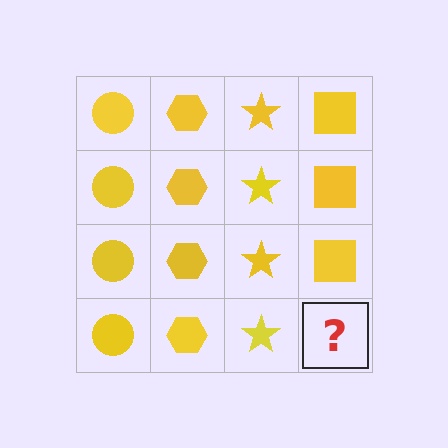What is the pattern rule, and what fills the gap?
The rule is that each column has a consistent shape. The gap should be filled with a yellow square.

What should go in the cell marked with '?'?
The missing cell should contain a yellow square.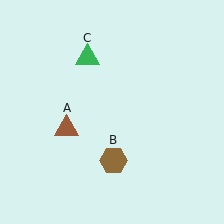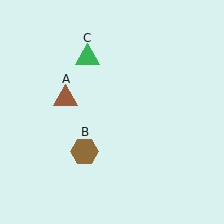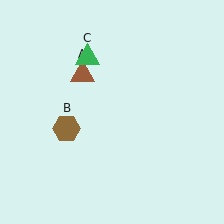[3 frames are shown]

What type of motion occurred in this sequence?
The brown triangle (object A), brown hexagon (object B) rotated clockwise around the center of the scene.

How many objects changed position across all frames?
2 objects changed position: brown triangle (object A), brown hexagon (object B).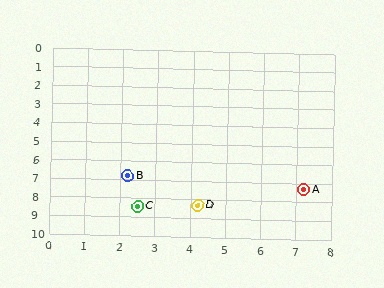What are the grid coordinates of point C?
Point C is at approximately (2.5, 8.4).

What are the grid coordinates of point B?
Point B is at approximately (2.2, 6.8).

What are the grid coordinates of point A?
Point A is at approximately (7.2, 7.3).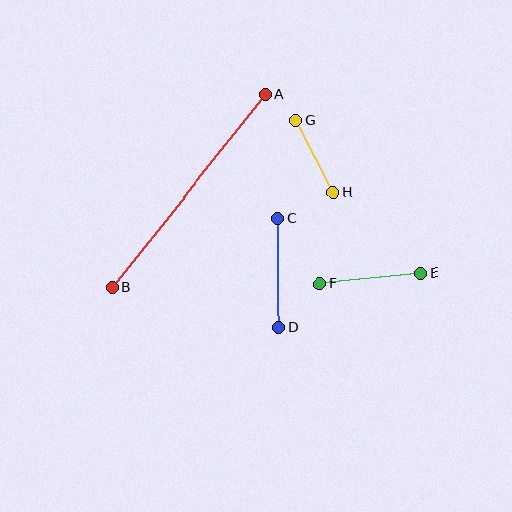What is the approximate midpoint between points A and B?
The midpoint is at approximately (189, 191) pixels.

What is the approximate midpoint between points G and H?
The midpoint is at approximately (314, 156) pixels.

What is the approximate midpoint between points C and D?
The midpoint is at approximately (278, 273) pixels.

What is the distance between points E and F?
The distance is approximately 101 pixels.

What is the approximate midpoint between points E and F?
The midpoint is at approximately (370, 278) pixels.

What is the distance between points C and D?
The distance is approximately 109 pixels.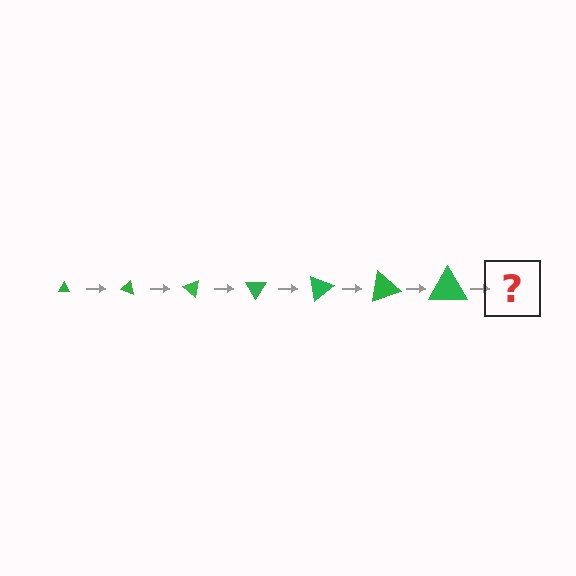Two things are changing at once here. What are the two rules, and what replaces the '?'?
The two rules are that the triangle grows larger each step and it rotates 20 degrees each step. The '?' should be a triangle, larger than the previous one and rotated 140 degrees from the start.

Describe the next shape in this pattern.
It should be a triangle, larger than the previous one and rotated 140 degrees from the start.